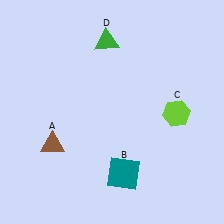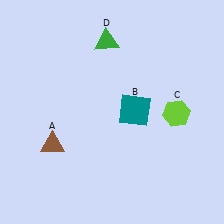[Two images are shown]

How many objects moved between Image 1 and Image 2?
1 object moved between the two images.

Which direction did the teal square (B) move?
The teal square (B) moved up.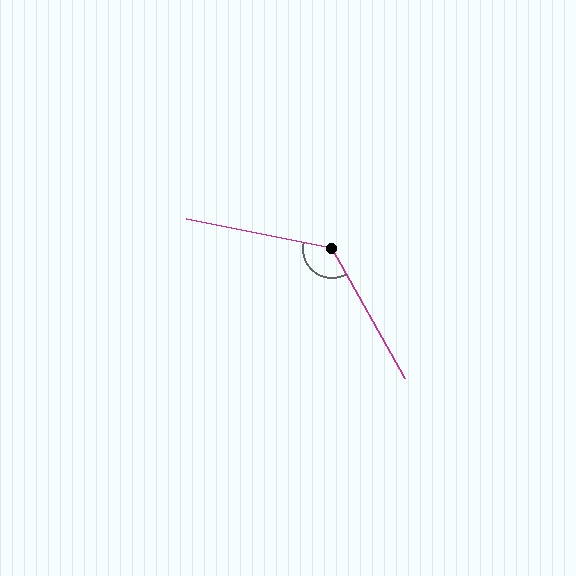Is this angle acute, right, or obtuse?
It is obtuse.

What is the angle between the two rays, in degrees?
Approximately 131 degrees.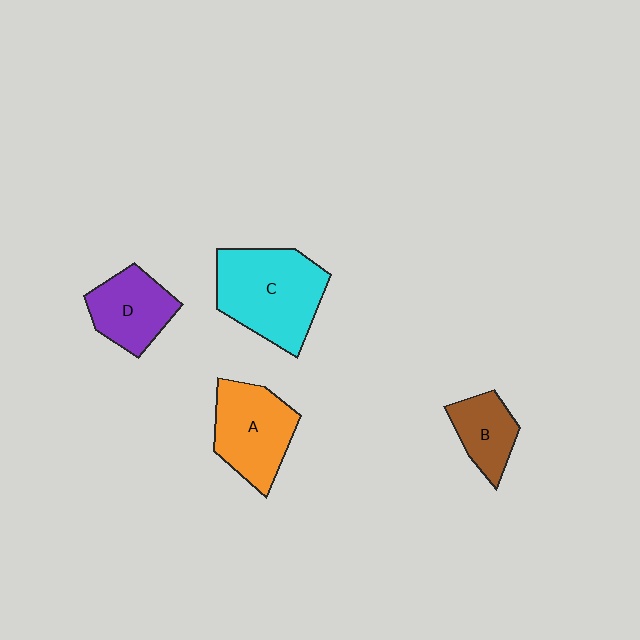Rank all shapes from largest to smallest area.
From largest to smallest: C (cyan), A (orange), D (purple), B (brown).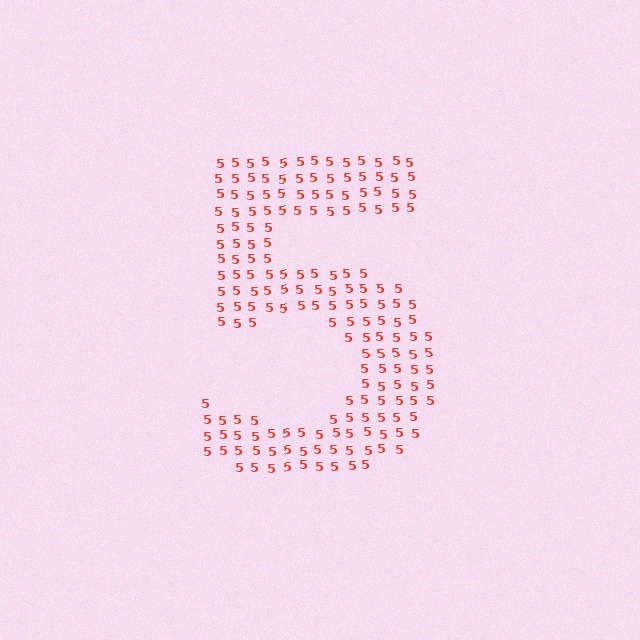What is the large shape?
The large shape is the digit 5.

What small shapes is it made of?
It is made of small digit 5's.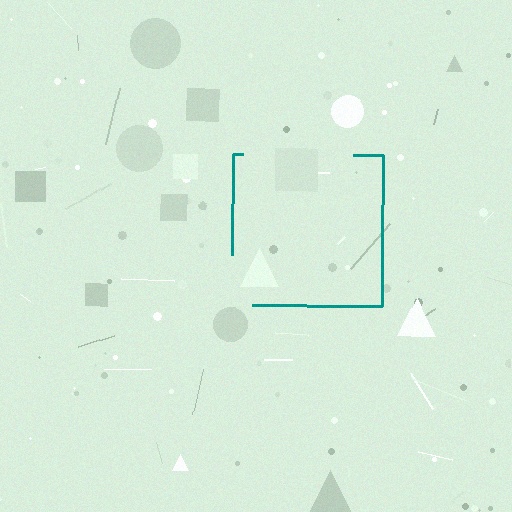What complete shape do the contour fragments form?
The contour fragments form a square.